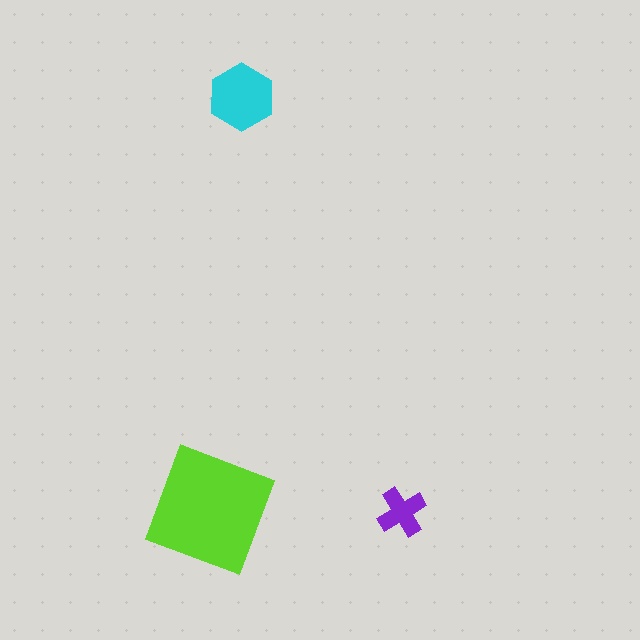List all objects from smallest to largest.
The purple cross, the cyan hexagon, the lime square.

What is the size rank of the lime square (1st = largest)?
1st.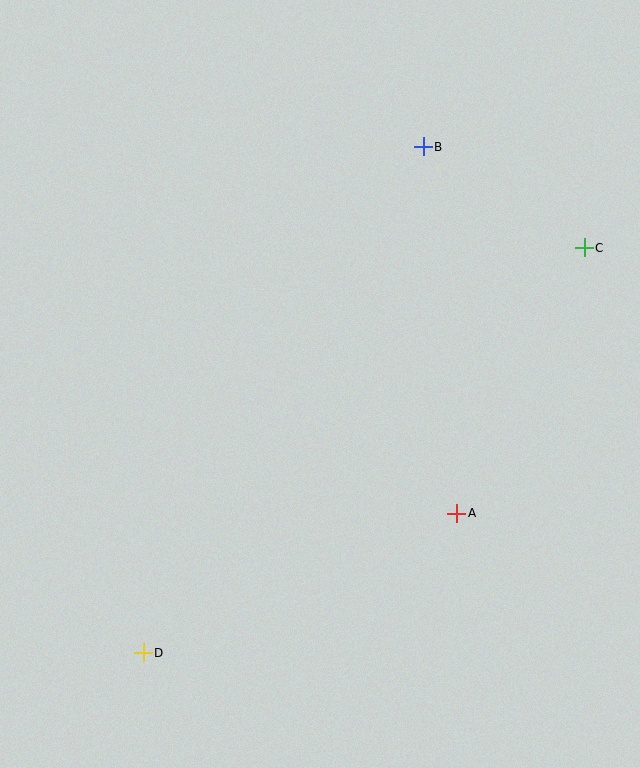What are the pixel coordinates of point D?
Point D is at (143, 653).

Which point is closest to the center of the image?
Point A at (457, 513) is closest to the center.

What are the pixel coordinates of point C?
Point C is at (584, 248).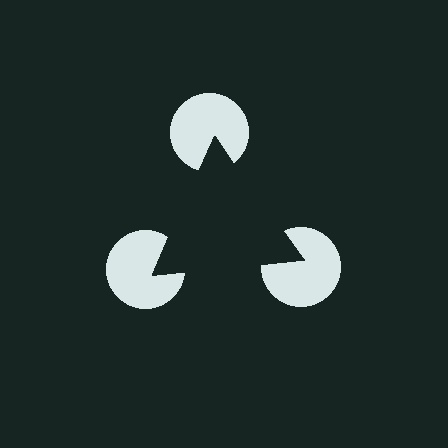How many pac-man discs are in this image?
There are 3 — one at each vertex of the illusory triangle.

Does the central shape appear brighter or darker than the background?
It typically appears slightly darker than the background, even though no actual brightness change is drawn.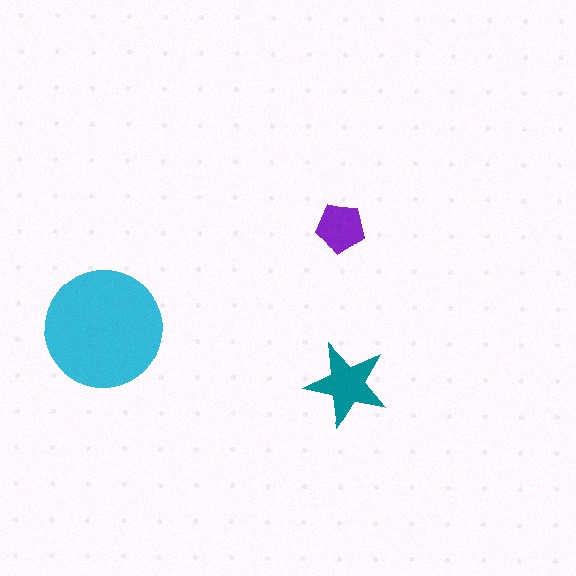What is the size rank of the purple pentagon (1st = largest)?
3rd.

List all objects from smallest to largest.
The purple pentagon, the teal star, the cyan circle.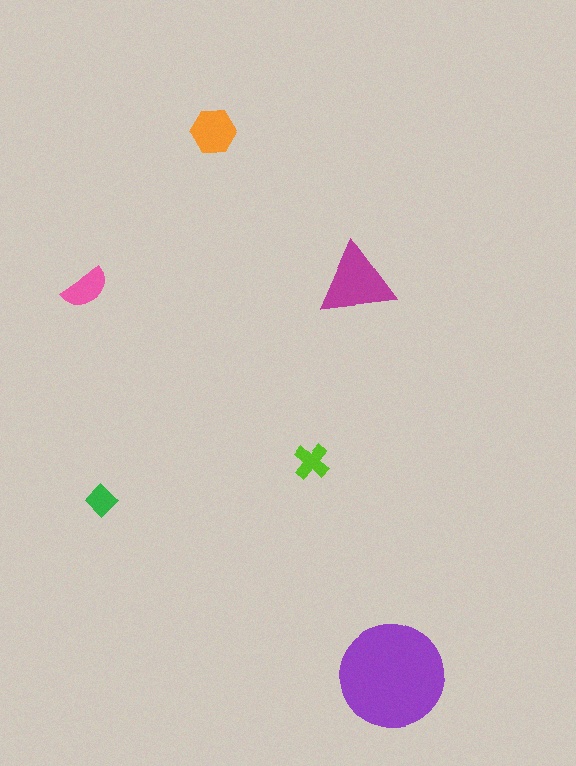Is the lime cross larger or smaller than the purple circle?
Smaller.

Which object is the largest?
The purple circle.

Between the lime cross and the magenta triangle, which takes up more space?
The magenta triangle.